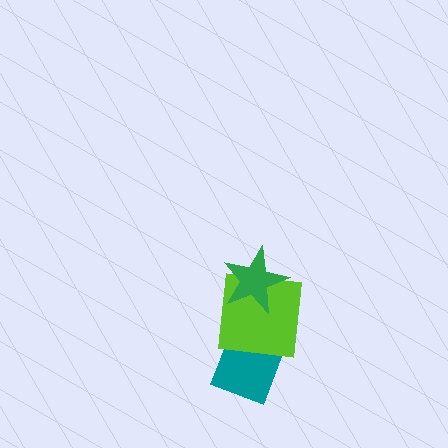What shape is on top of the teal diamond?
The lime square is on top of the teal diamond.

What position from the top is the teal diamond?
The teal diamond is 3rd from the top.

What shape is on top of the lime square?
The green star is on top of the lime square.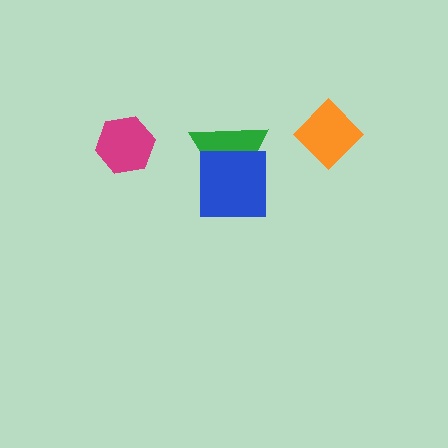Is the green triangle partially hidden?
Yes, it is partially covered by another shape.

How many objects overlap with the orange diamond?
0 objects overlap with the orange diamond.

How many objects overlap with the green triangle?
1 object overlaps with the green triangle.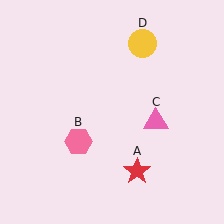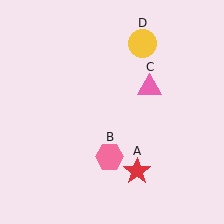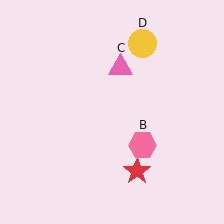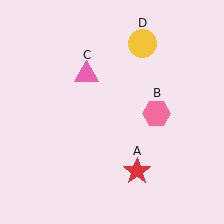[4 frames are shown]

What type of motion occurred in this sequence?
The pink hexagon (object B), pink triangle (object C) rotated counterclockwise around the center of the scene.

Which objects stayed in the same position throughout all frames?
Red star (object A) and yellow circle (object D) remained stationary.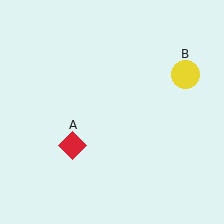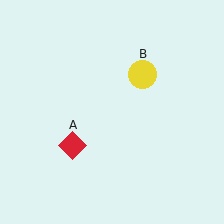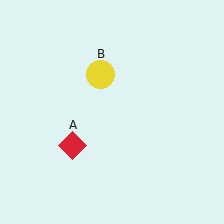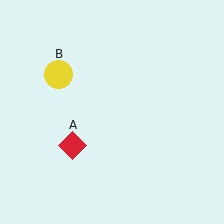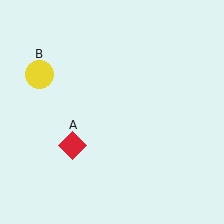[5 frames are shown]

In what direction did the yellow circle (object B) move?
The yellow circle (object B) moved left.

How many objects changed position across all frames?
1 object changed position: yellow circle (object B).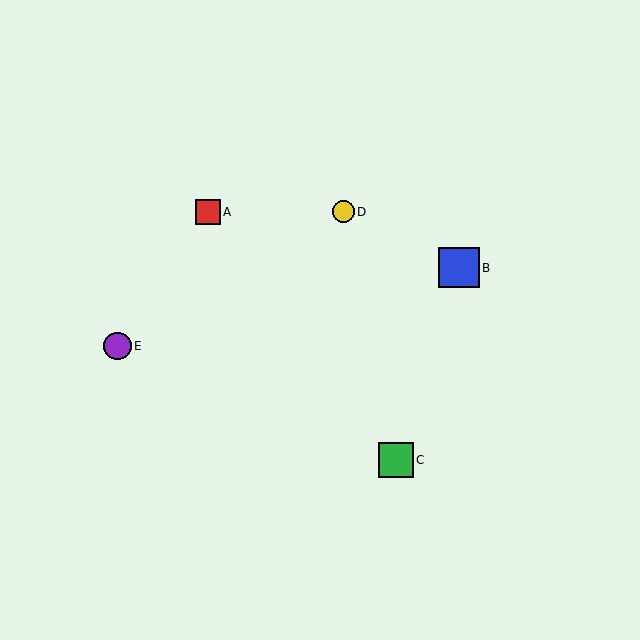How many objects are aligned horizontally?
2 objects (A, D) are aligned horizontally.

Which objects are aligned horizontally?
Objects A, D are aligned horizontally.